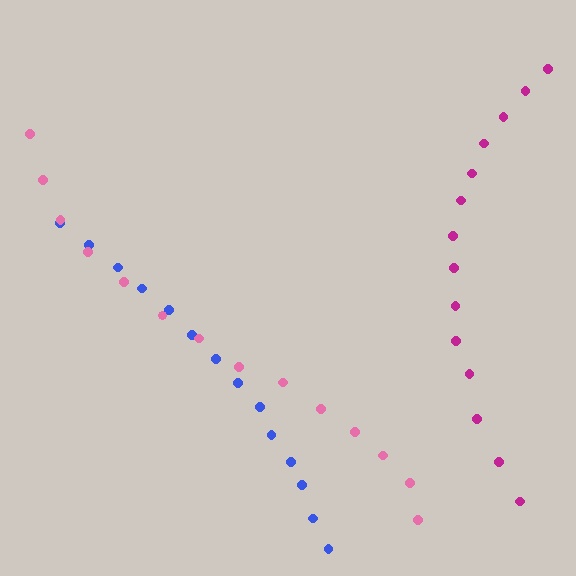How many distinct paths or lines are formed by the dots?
There are 3 distinct paths.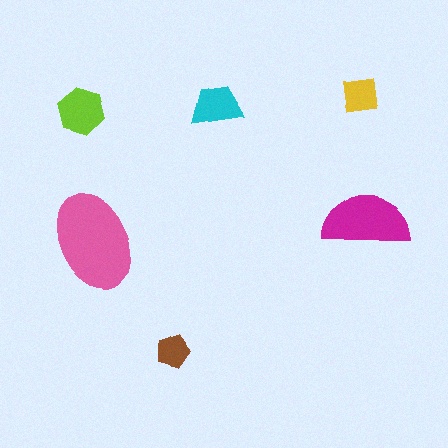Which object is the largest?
The pink ellipse.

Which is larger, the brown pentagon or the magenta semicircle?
The magenta semicircle.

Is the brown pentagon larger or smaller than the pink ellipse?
Smaller.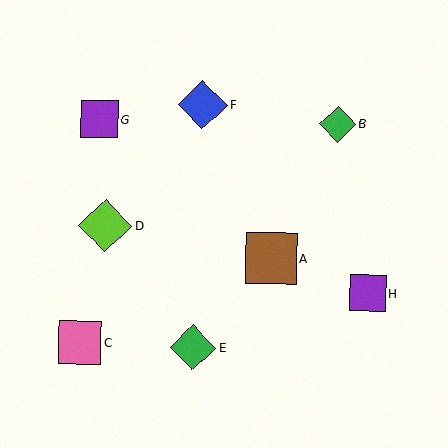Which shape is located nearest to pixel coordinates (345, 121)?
The green diamond (labeled B) at (338, 124) is nearest to that location.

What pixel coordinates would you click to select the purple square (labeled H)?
Click at (368, 293) to select the purple square H.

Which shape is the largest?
The lime diamond (labeled D) is the largest.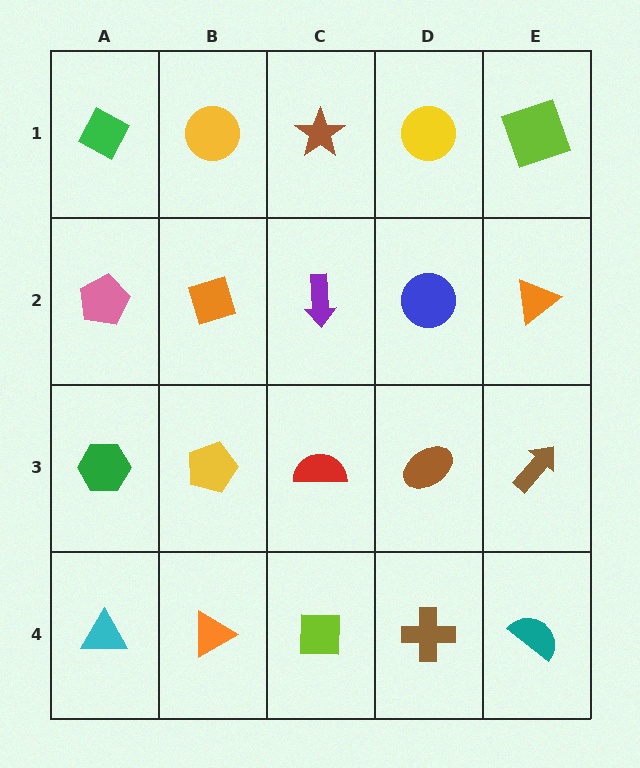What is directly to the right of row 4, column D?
A teal semicircle.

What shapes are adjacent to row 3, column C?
A purple arrow (row 2, column C), a lime square (row 4, column C), a yellow pentagon (row 3, column B), a brown ellipse (row 3, column D).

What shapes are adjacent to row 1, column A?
A pink pentagon (row 2, column A), a yellow circle (row 1, column B).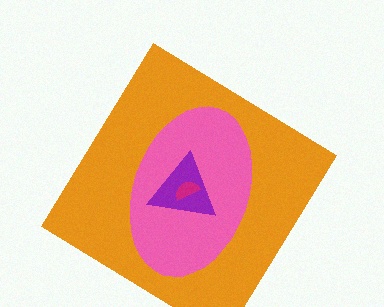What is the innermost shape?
The magenta semicircle.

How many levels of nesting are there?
4.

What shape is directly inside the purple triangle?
The magenta semicircle.